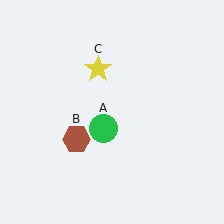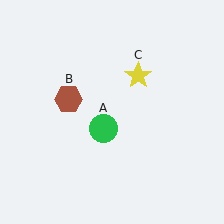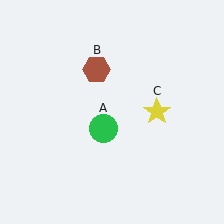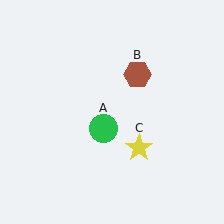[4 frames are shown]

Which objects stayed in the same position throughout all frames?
Green circle (object A) remained stationary.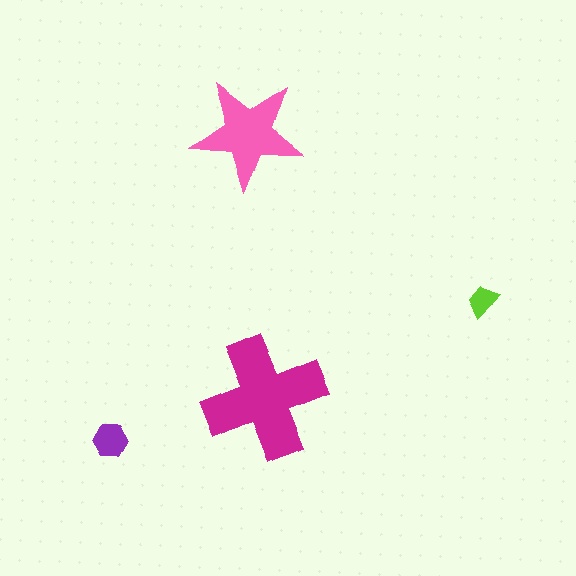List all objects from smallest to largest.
The lime trapezoid, the purple hexagon, the pink star, the magenta cross.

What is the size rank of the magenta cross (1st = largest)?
1st.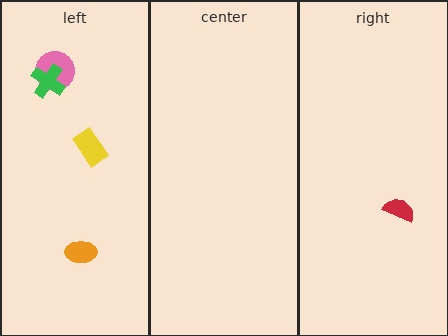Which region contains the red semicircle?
The right region.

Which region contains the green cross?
The left region.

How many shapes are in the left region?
4.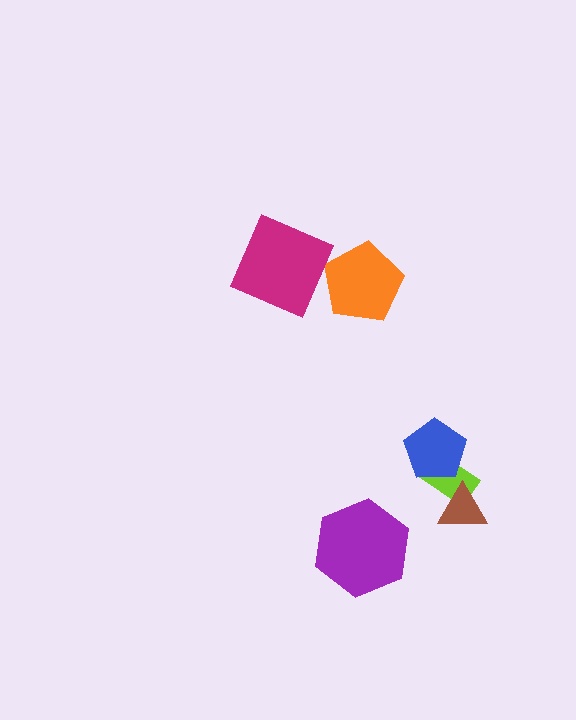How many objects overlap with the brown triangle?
1 object overlaps with the brown triangle.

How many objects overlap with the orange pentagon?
0 objects overlap with the orange pentagon.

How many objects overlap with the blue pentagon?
1 object overlaps with the blue pentagon.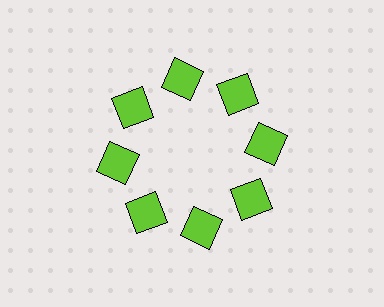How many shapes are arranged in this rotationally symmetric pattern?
There are 8 shapes, arranged in 8 groups of 1.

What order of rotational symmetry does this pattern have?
This pattern has 8-fold rotational symmetry.